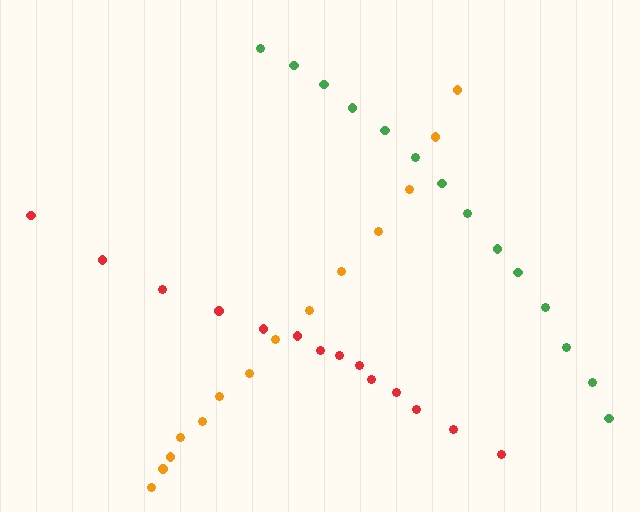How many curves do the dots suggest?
There are 3 distinct paths.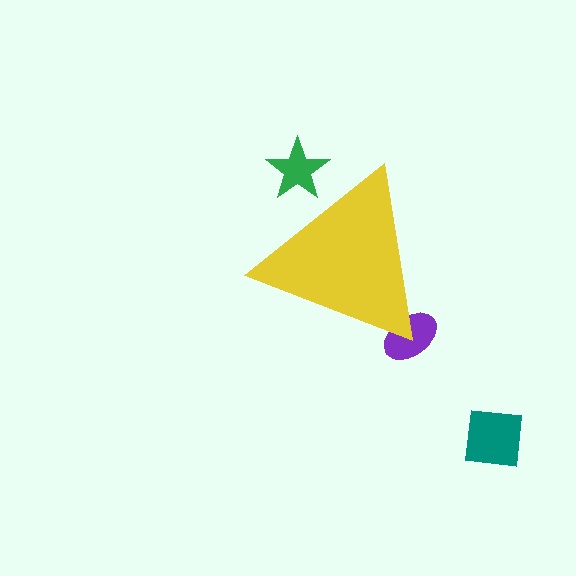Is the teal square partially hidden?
No, the teal square is fully visible.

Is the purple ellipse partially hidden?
Yes, the purple ellipse is partially hidden behind the yellow triangle.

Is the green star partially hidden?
Yes, the green star is partially hidden behind the yellow triangle.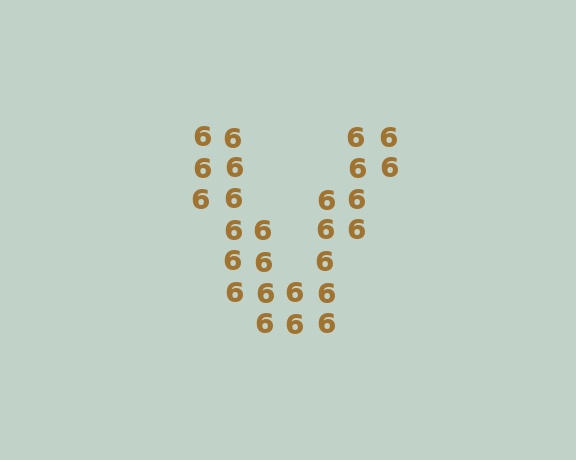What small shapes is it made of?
It is made of small digit 6's.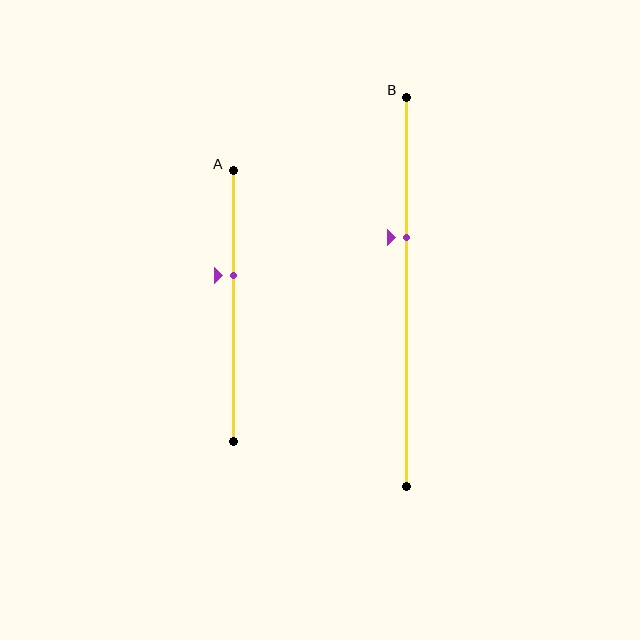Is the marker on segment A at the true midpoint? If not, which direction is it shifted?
No, the marker on segment A is shifted upward by about 11% of the segment length.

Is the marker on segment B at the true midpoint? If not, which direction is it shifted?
No, the marker on segment B is shifted upward by about 14% of the segment length.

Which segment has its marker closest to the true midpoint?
Segment A has its marker closest to the true midpoint.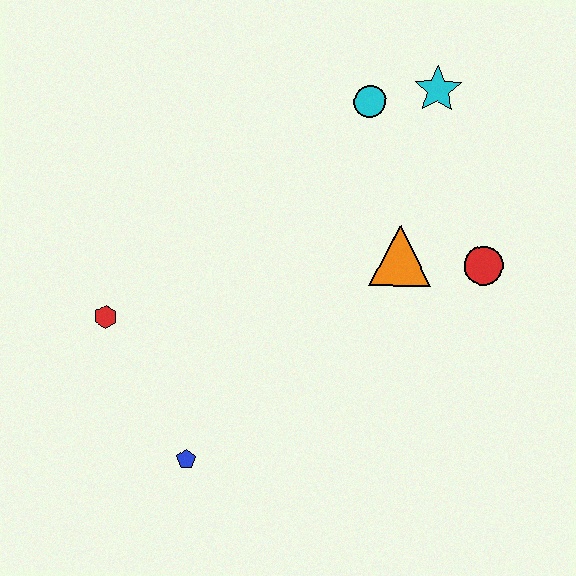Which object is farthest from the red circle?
The red hexagon is farthest from the red circle.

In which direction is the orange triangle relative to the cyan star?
The orange triangle is below the cyan star.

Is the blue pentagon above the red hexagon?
No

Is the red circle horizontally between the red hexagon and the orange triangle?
No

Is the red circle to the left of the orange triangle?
No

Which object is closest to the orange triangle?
The red circle is closest to the orange triangle.